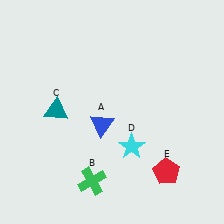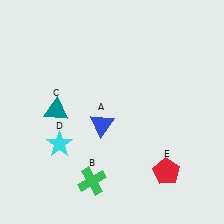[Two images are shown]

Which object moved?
The cyan star (D) moved left.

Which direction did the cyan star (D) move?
The cyan star (D) moved left.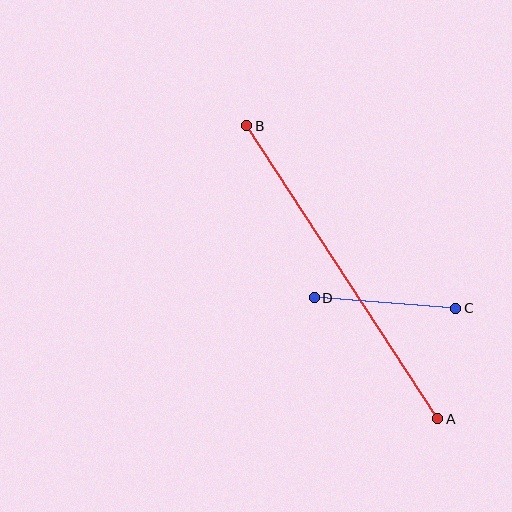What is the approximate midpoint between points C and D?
The midpoint is at approximately (385, 303) pixels.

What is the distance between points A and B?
The distance is approximately 350 pixels.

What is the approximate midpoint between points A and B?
The midpoint is at approximately (342, 272) pixels.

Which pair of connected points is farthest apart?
Points A and B are farthest apart.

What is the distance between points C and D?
The distance is approximately 142 pixels.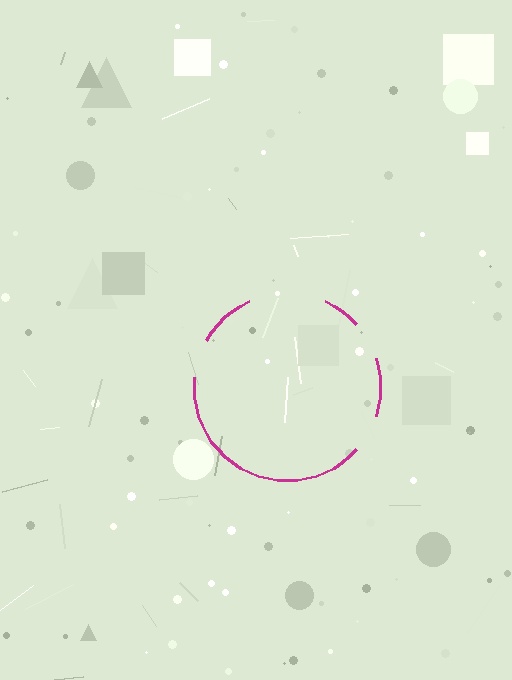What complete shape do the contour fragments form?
The contour fragments form a circle.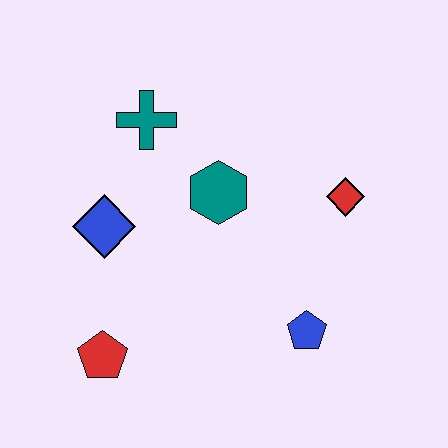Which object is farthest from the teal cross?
The blue pentagon is farthest from the teal cross.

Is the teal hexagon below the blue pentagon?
No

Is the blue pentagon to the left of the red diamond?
Yes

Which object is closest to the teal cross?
The teal hexagon is closest to the teal cross.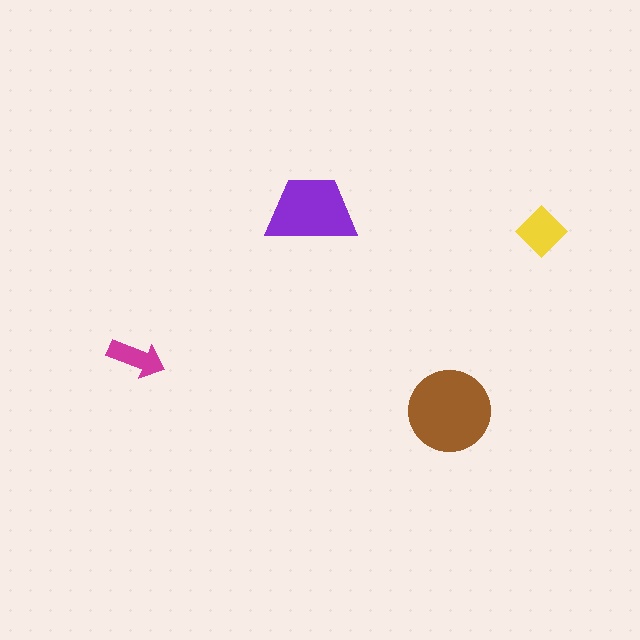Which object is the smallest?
The magenta arrow.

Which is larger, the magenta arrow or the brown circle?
The brown circle.